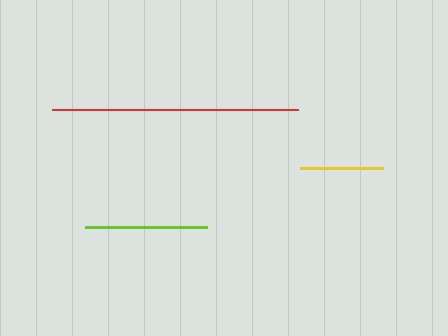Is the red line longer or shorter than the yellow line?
The red line is longer than the yellow line.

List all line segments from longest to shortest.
From longest to shortest: red, lime, yellow.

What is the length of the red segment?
The red segment is approximately 247 pixels long.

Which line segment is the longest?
The red line is the longest at approximately 247 pixels.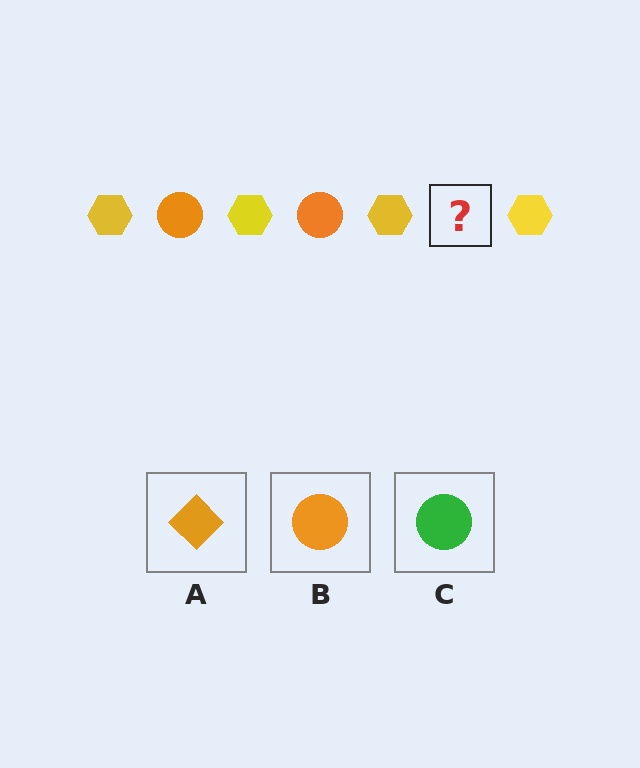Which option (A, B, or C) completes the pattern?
B.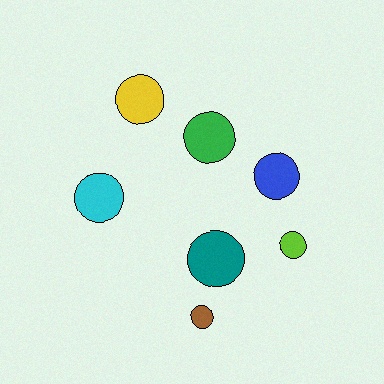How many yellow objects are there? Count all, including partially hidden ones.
There is 1 yellow object.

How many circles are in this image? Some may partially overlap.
There are 7 circles.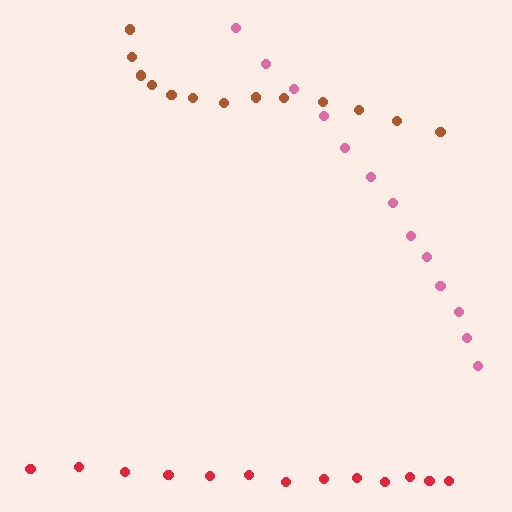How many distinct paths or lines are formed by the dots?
There are 3 distinct paths.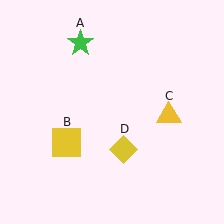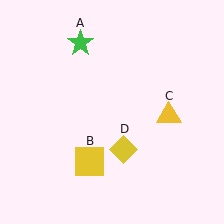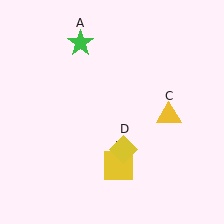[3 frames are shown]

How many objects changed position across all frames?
1 object changed position: yellow square (object B).